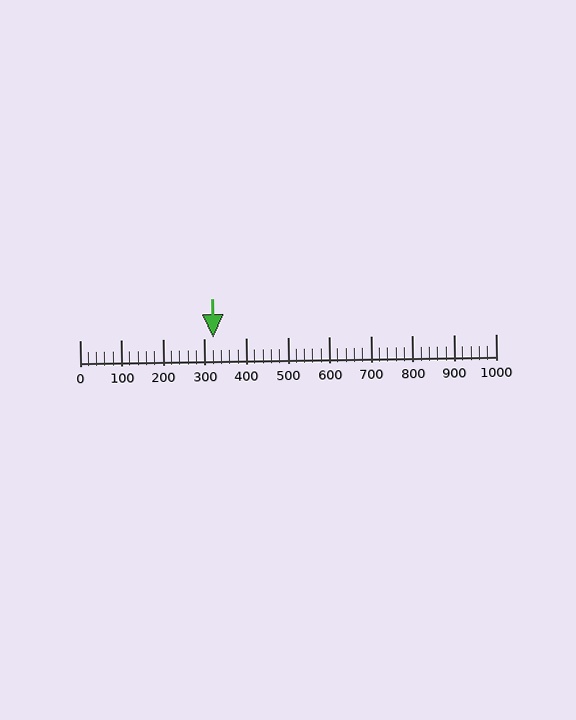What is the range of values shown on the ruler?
The ruler shows values from 0 to 1000.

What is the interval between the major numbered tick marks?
The major tick marks are spaced 100 units apart.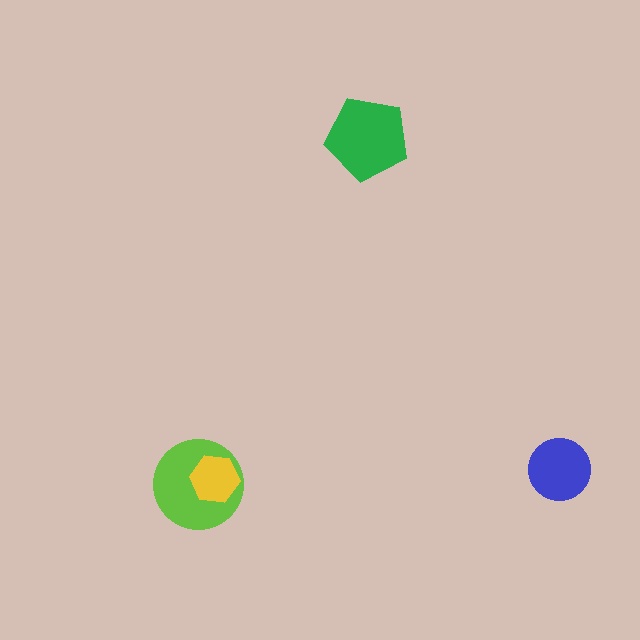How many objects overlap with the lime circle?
1 object overlaps with the lime circle.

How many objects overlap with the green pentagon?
0 objects overlap with the green pentagon.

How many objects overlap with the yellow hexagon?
1 object overlaps with the yellow hexagon.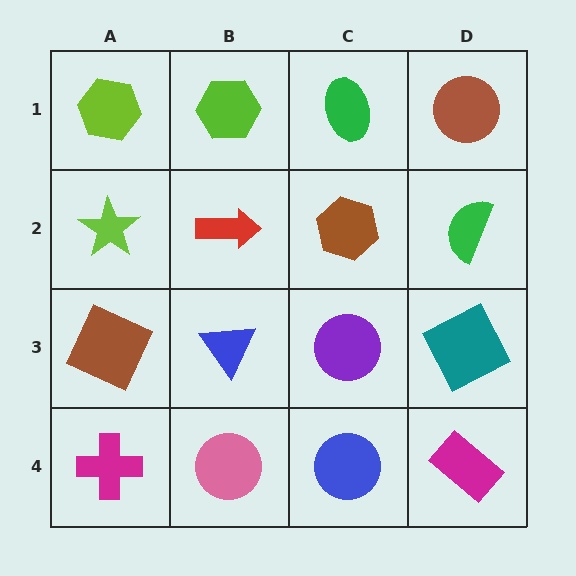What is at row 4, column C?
A blue circle.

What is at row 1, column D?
A brown circle.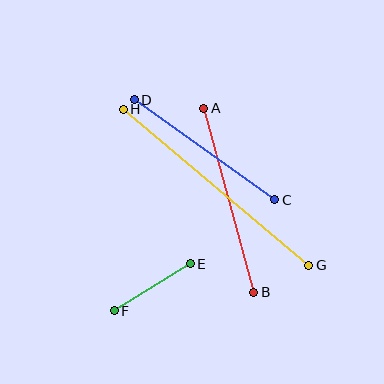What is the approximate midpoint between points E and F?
The midpoint is at approximately (152, 287) pixels.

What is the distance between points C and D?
The distance is approximately 172 pixels.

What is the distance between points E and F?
The distance is approximately 89 pixels.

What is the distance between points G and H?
The distance is approximately 243 pixels.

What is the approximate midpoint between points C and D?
The midpoint is at approximately (204, 150) pixels.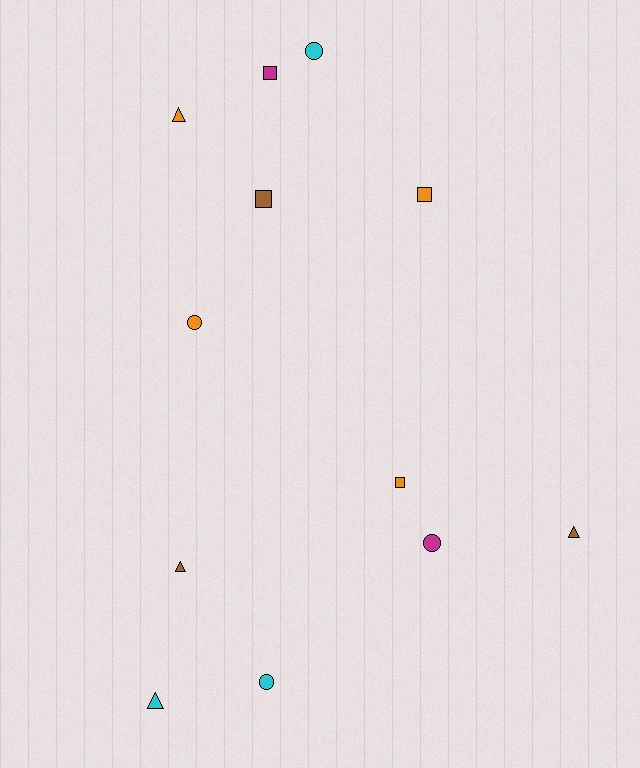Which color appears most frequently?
Orange, with 4 objects.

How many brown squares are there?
There is 1 brown square.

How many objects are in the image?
There are 12 objects.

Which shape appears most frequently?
Triangle, with 4 objects.